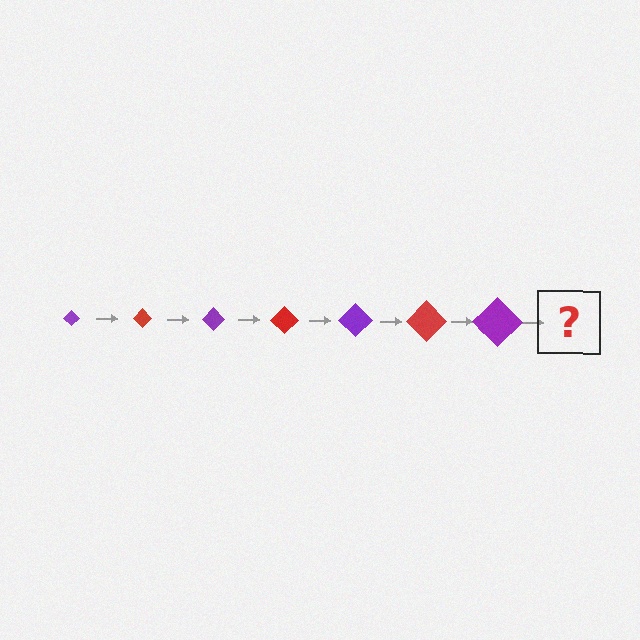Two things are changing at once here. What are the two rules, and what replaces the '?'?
The two rules are that the diamond grows larger each step and the color cycles through purple and red. The '?' should be a red diamond, larger than the previous one.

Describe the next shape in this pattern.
It should be a red diamond, larger than the previous one.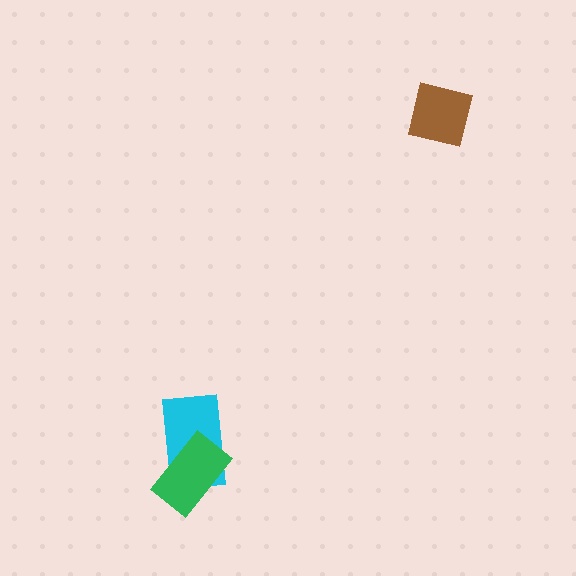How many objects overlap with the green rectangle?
1 object overlaps with the green rectangle.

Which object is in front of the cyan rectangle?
The green rectangle is in front of the cyan rectangle.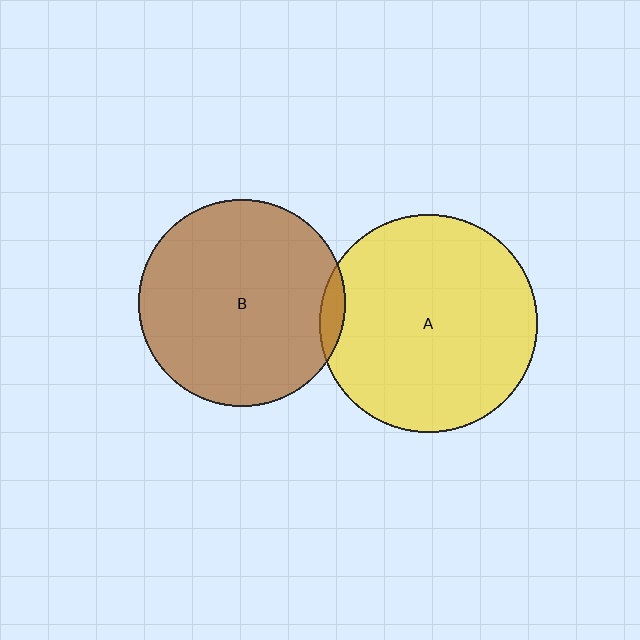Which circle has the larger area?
Circle A (yellow).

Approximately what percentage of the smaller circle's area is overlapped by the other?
Approximately 5%.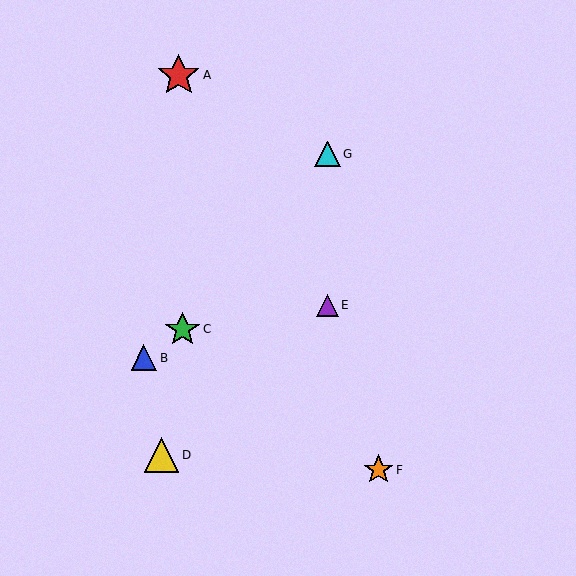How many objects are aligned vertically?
2 objects (E, G) are aligned vertically.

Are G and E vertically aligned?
Yes, both are at x≈327.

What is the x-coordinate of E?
Object E is at x≈327.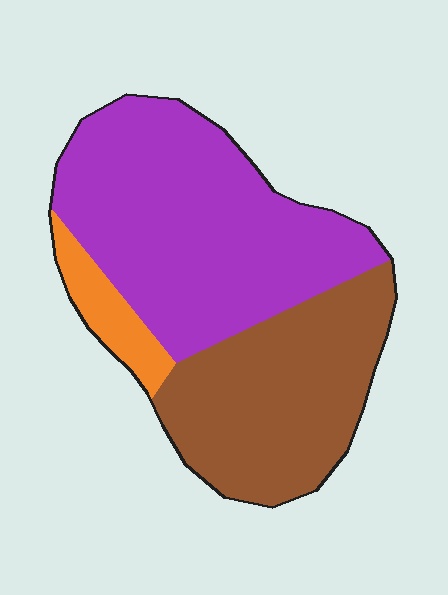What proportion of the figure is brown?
Brown takes up about three eighths (3/8) of the figure.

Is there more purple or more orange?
Purple.